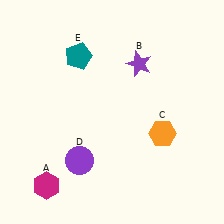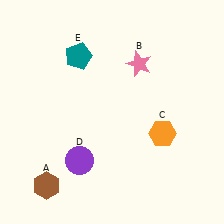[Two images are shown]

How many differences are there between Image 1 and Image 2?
There are 2 differences between the two images.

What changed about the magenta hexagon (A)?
In Image 1, A is magenta. In Image 2, it changed to brown.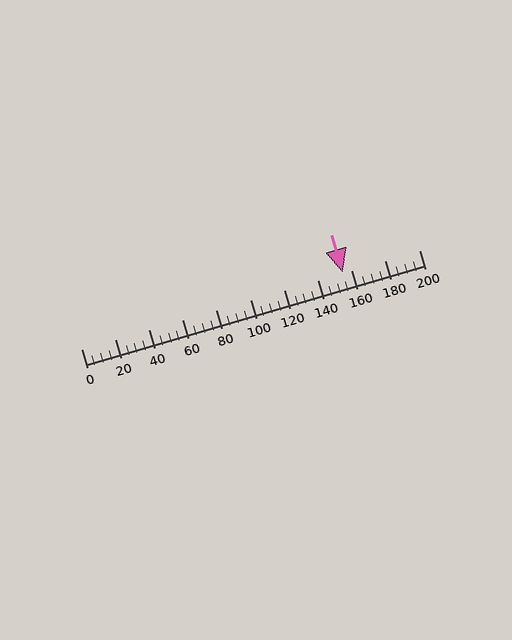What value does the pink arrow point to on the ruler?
The pink arrow points to approximately 155.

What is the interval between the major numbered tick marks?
The major tick marks are spaced 20 units apart.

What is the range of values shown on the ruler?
The ruler shows values from 0 to 200.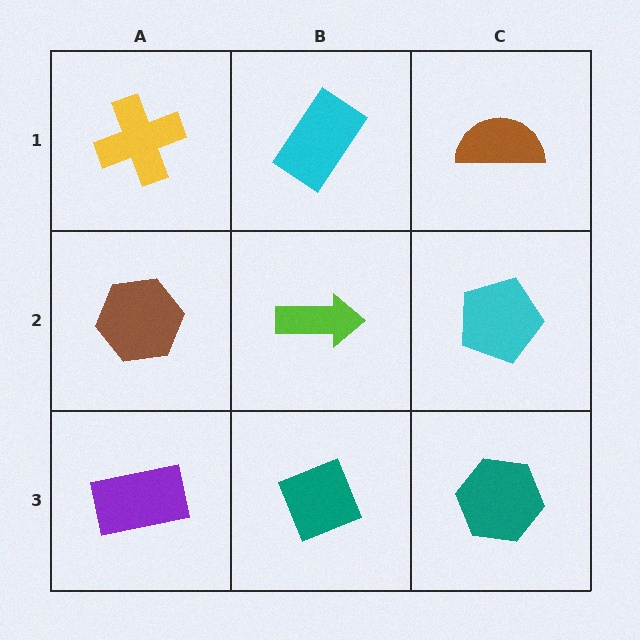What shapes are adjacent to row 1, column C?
A cyan pentagon (row 2, column C), a cyan rectangle (row 1, column B).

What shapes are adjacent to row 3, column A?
A brown hexagon (row 2, column A), a teal diamond (row 3, column B).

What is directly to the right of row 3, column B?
A teal hexagon.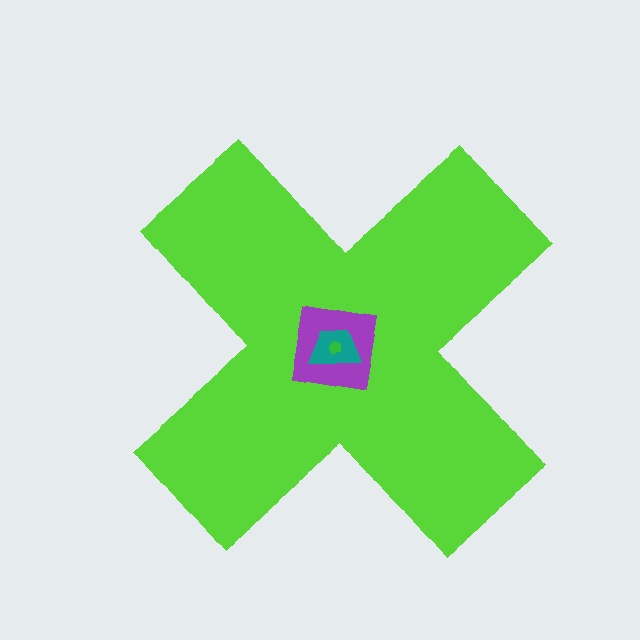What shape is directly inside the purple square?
The teal trapezoid.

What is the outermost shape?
The lime cross.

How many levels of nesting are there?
4.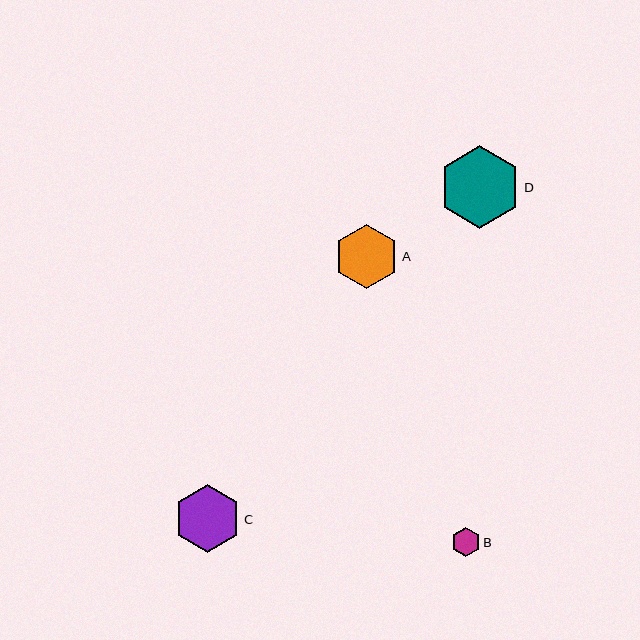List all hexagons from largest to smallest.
From largest to smallest: D, C, A, B.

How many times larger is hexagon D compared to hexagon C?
Hexagon D is approximately 1.2 times the size of hexagon C.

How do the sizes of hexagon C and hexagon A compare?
Hexagon C and hexagon A are approximately the same size.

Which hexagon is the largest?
Hexagon D is the largest with a size of approximately 82 pixels.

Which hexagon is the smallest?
Hexagon B is the smallest with a size of approximately 29 pixels.